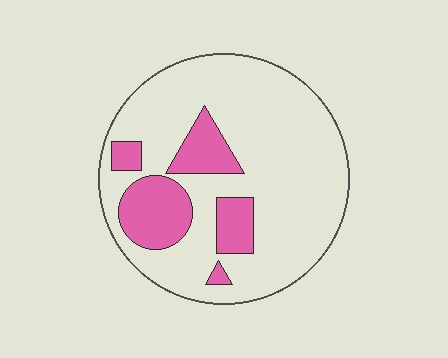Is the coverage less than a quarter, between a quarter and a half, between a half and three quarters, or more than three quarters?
Less than a quarter.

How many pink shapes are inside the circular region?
5.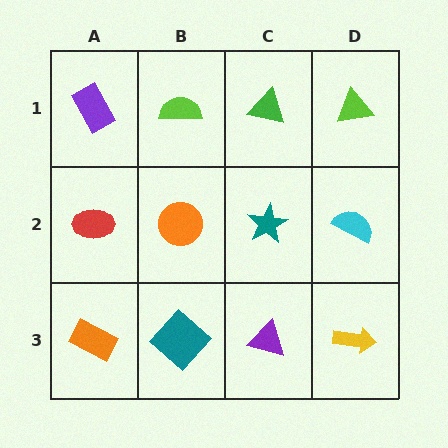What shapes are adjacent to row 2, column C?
A green triangle (row 1, column C), a purple triangle (row 3, column C), an orange circle (row 2, column B), a cyan semicircle (row 2, column D).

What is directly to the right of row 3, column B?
A purple triangle.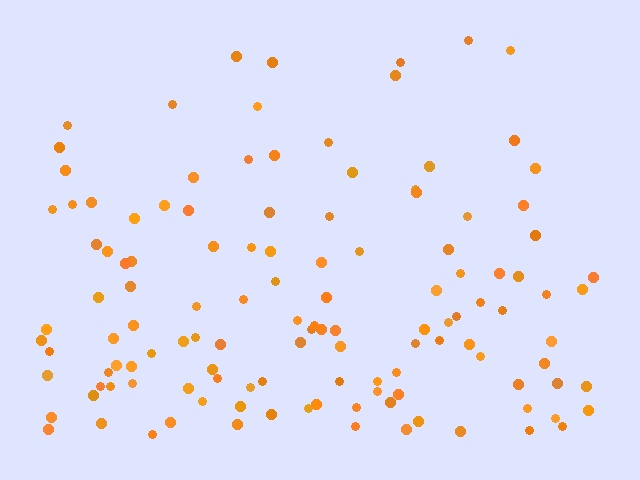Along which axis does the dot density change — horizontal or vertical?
Vertical.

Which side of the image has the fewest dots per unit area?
The top.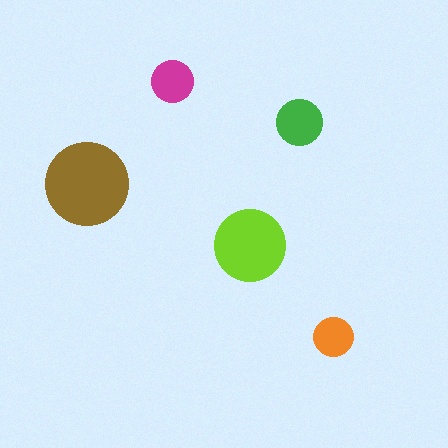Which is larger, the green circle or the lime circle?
The lime one.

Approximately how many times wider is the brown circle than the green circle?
About 2 times wider.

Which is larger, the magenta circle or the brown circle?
The brown one.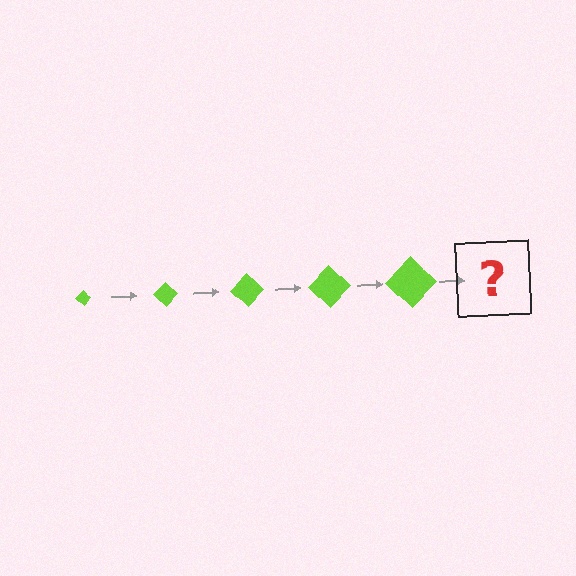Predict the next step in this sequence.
The next step is a lime diamond, larger than the previous one.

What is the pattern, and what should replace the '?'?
The pattern is that the diamond gets progressively larger each step. The '?' should be a lime diamond, larger than the previous one.